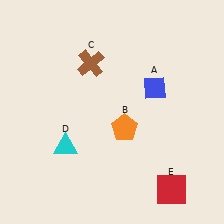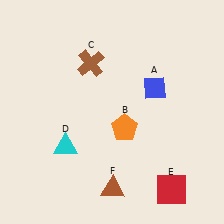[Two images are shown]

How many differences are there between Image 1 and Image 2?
There is 1 difference between the two images.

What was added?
A brown triangle (F) was added in Image 2.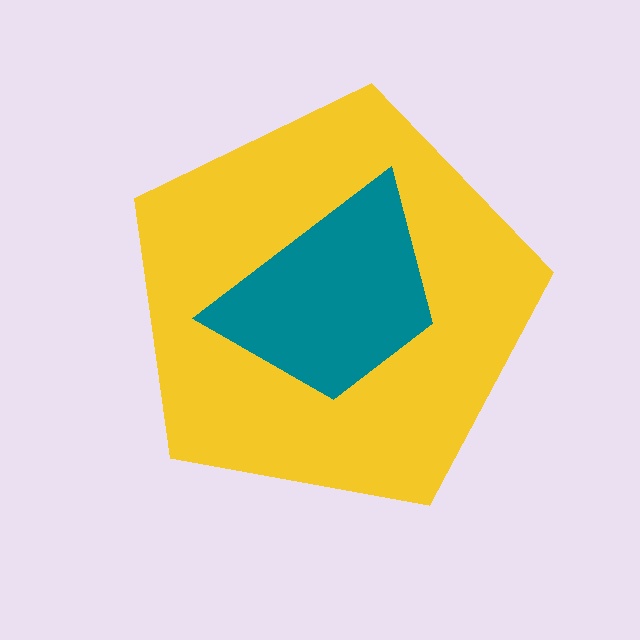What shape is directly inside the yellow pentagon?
The teal trapezoid.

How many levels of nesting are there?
2.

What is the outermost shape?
The yellow pentagon.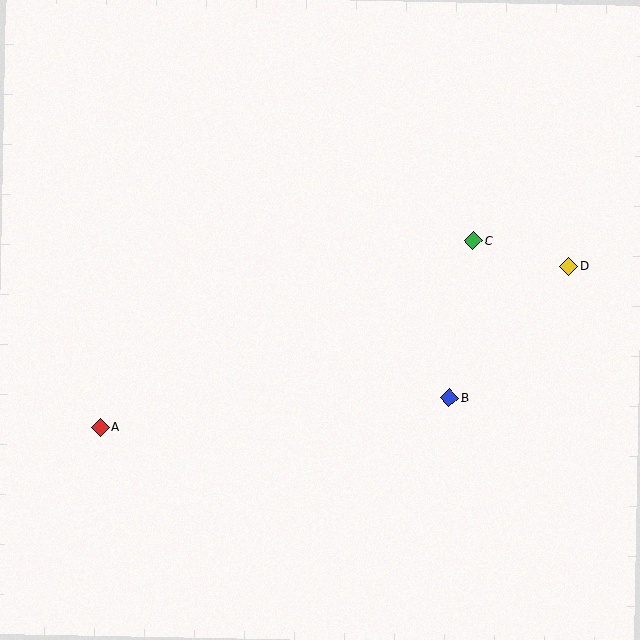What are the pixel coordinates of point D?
Point D is at (569, 266).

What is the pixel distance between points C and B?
The distance between C and B is 159 pixels.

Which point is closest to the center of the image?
Point B at (449, 398) is closest to the center.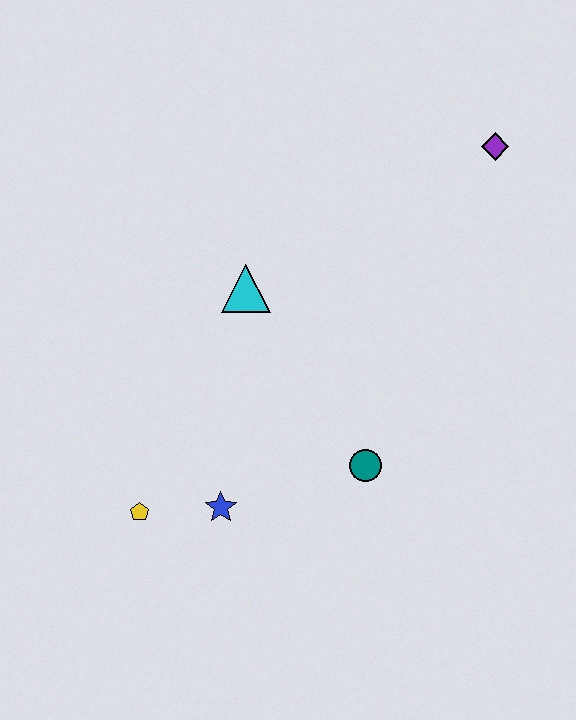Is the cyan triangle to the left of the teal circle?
Yes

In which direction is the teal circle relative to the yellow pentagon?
The teal circle is to the right of the yellow pentagon.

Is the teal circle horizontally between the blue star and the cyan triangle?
No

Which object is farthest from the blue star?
The purple diamond is farthest from the blue star.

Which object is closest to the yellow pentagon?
The blue star is closest to the yellow pentagon.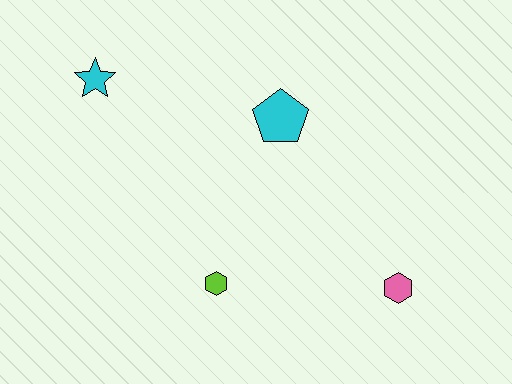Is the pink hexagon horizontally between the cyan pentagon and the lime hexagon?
No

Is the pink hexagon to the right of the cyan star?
Yes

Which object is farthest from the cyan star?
The pink hexagon is farthest from the cyan star.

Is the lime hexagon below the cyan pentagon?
Yes